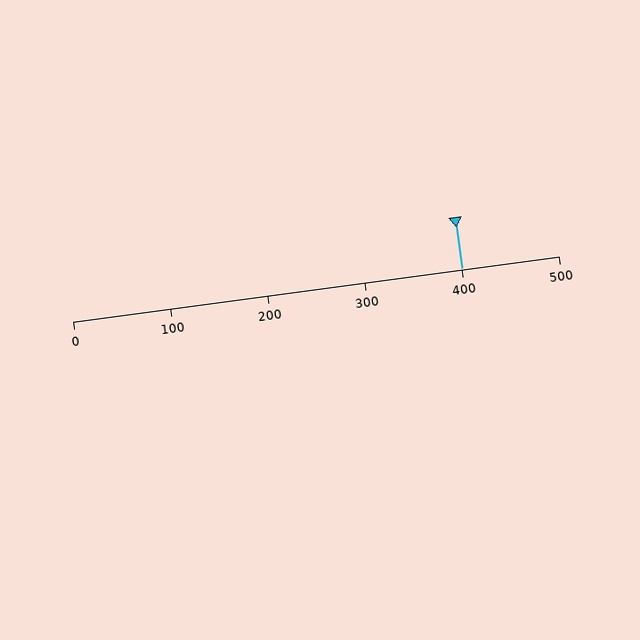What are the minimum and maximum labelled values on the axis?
The axis runs from 0 to 500.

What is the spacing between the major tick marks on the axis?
The major ticks are spaced 100 apart.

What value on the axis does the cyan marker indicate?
The marker indicates approximately 400.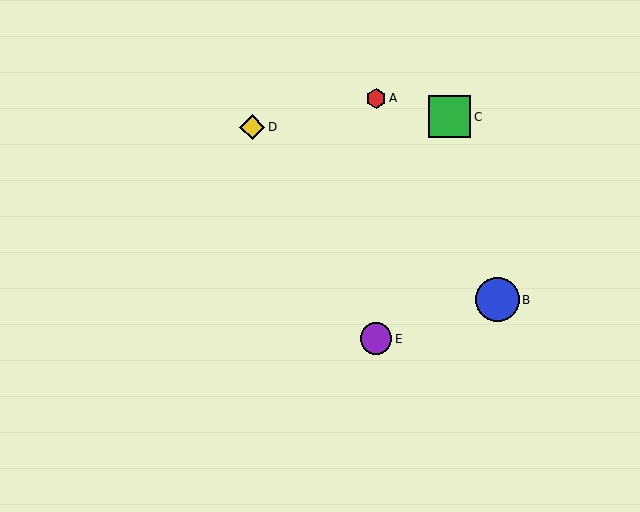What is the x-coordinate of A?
Object A is at x≈376.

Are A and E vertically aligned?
Yes, both are at x≈376.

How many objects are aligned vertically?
2 objects (A, E) are aligned vertically.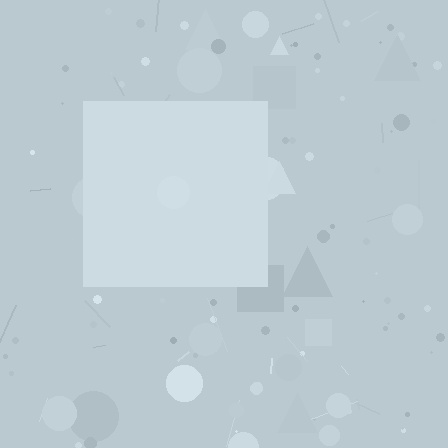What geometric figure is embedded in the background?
A square is embedded in the background.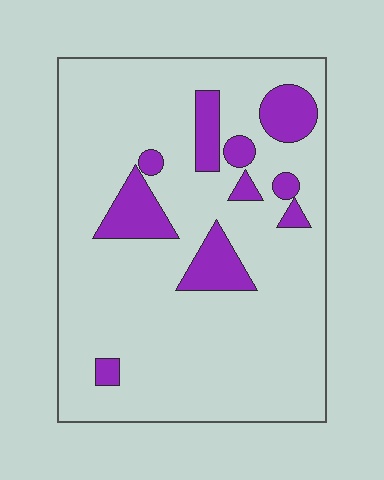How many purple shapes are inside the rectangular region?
10.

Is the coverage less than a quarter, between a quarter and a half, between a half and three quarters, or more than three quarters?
Less than a quarter.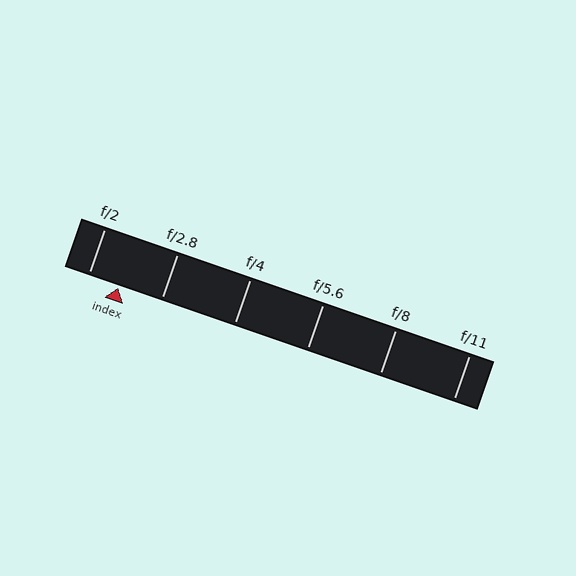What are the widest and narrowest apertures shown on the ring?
The widest aperture shown is f/2 and the narrowest is f/11.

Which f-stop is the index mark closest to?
The index mark is closest to f/2.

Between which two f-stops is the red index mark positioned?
The index mark is between f/2 and f/2.8.